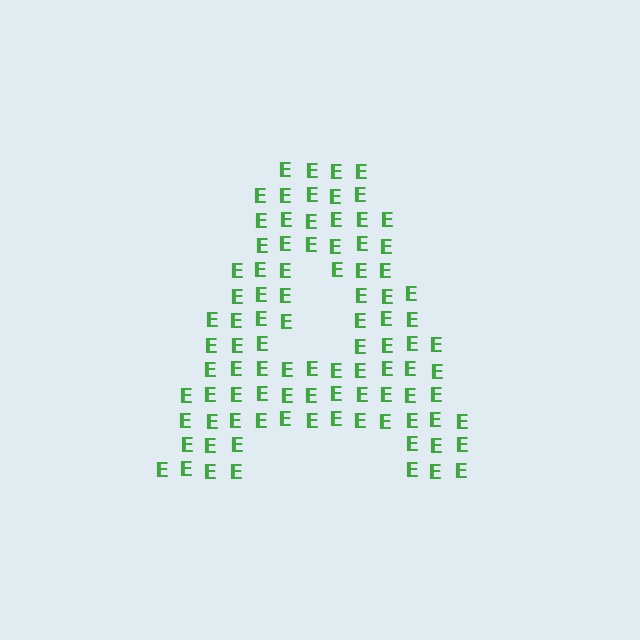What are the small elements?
The small elements are letter E's.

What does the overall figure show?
The overall figure shows the letter A.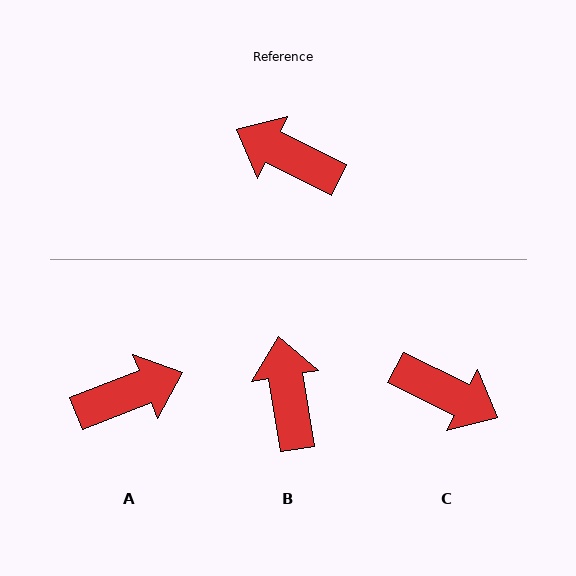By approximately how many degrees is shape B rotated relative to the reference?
Approximately 54 degrees clockwise.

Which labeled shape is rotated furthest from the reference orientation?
C, about 180 degrees away.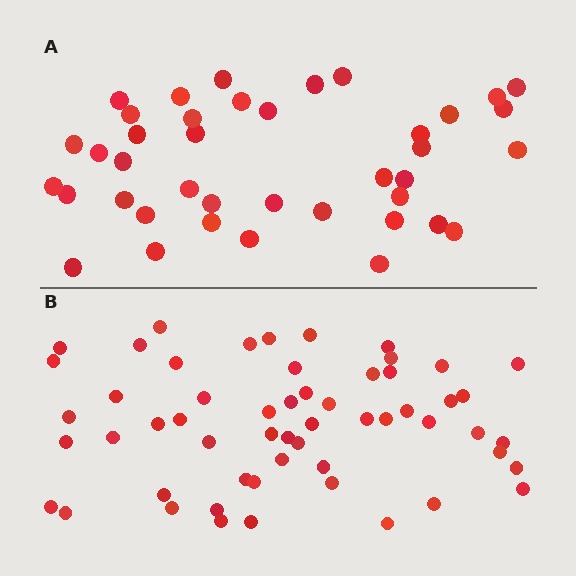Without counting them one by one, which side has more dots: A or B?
Region B (the bottom region) has more dots.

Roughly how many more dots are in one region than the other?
Region B has approximately 15 more dots than region A.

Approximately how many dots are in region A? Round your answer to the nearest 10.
About 40 dots.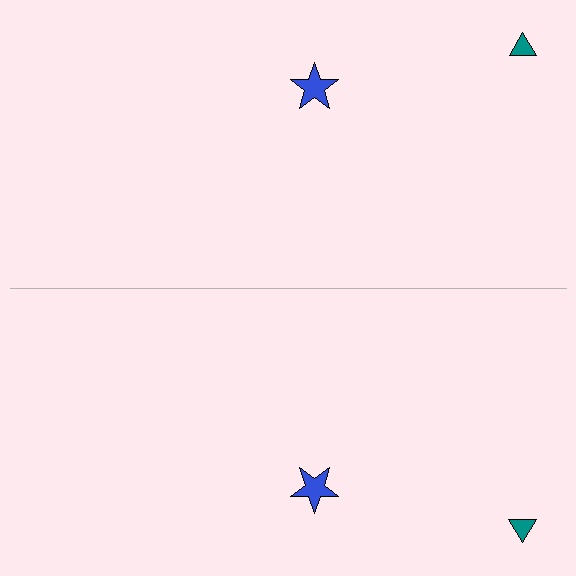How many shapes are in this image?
There are 4 shapes in this image.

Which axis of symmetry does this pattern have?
The pattern has a horizontal axis of symmetry running through the center of the image.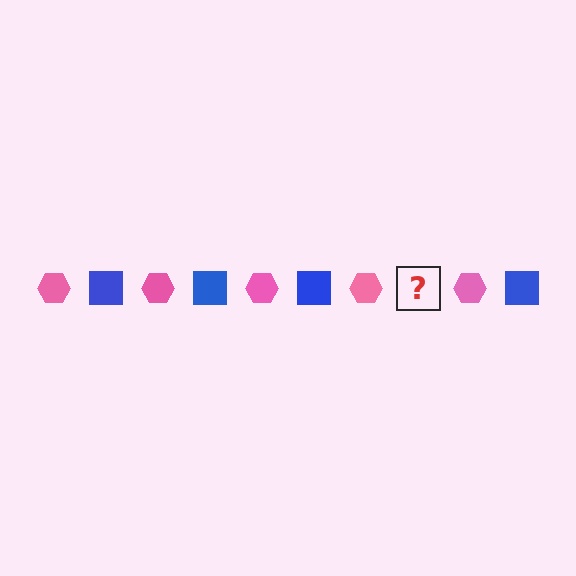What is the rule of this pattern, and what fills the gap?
The rule is that the pattern alternates between pink hexagon and blue square. The gap should be filled with a blue square.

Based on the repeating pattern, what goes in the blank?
The blank should be a blue square.